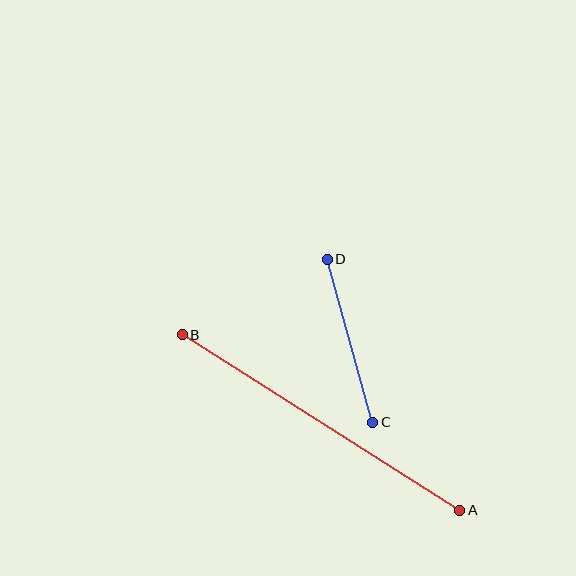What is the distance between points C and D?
The distance is approximately 170 pixels.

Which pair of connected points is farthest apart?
Points A and B are farthest apart.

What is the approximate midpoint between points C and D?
The midpoint is at approximately (350, 341) pixels.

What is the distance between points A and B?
The distance is approximately 328 pixels.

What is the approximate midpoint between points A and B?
The midpoint is at approximately (321, 422) pixels.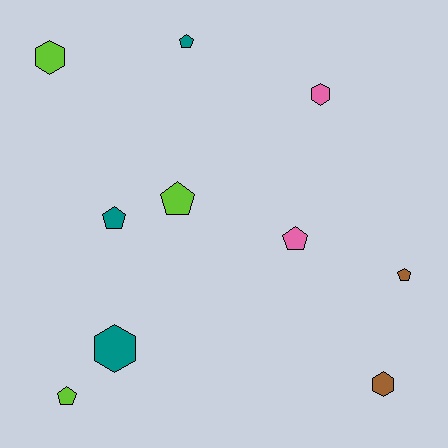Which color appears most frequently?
Lime, with 3 objects.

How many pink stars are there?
There are no pink stars.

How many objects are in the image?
There are 10 objects.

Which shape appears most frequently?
Pentagon, with 6 objects.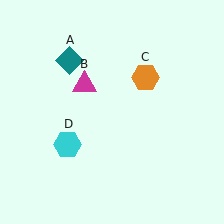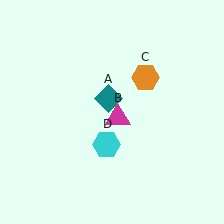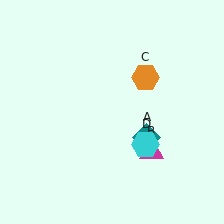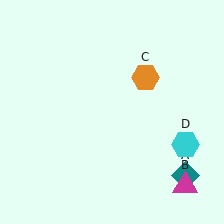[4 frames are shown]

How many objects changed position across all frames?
3 objects changed position: teal diamond (object A), magenta triangle (object B), cyan hexagon (object D).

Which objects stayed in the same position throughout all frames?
Orange hexagon (object C) remained stationary.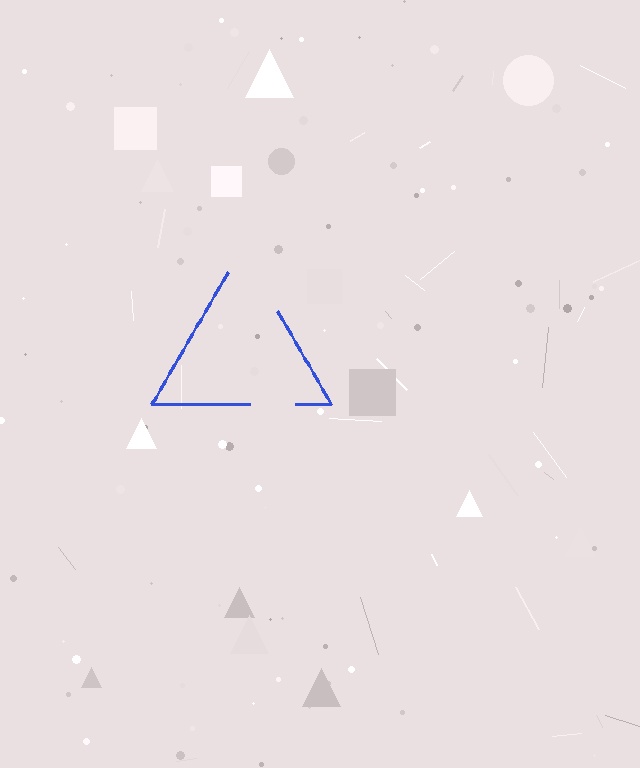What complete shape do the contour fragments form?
The contour fragments form a triangle.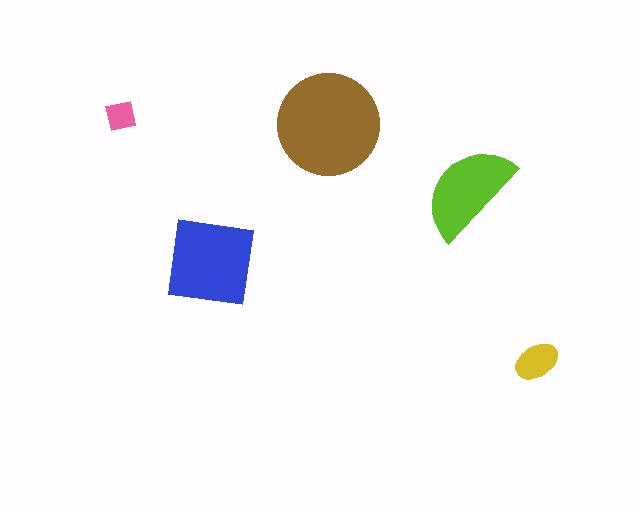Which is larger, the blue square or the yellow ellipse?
The blue square.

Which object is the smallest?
The pink square.